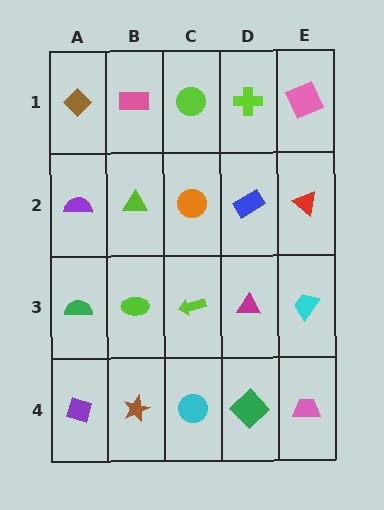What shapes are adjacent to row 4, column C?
A lime arrow (row 3, column C), a brown star (row 4, column B), a green diamond (row 4, column D).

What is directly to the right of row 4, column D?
A pink trapezoid.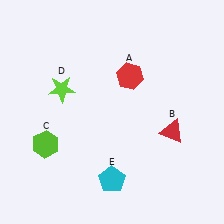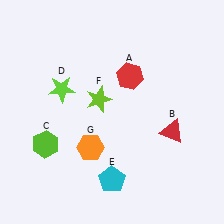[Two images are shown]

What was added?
A lime star (F), an orange hexagon (G) were added in Image 2.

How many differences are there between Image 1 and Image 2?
There are 2 differences between the two images.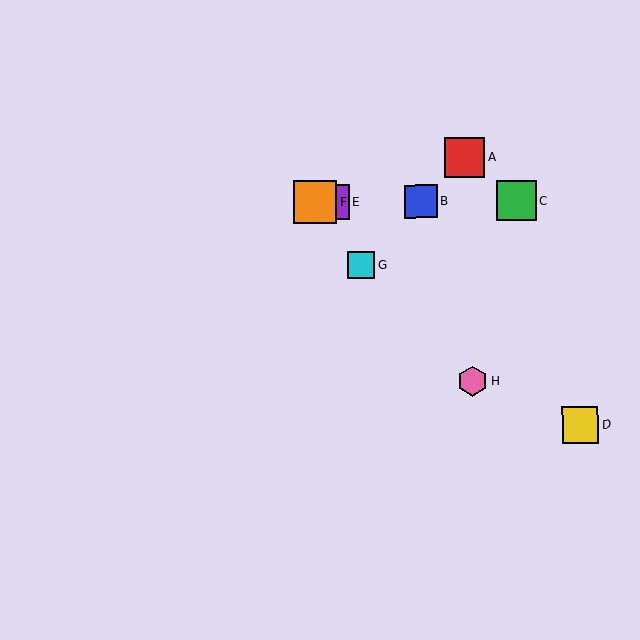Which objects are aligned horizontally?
Objects B, C, E, F are aligned horizontally.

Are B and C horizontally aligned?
Yes, both are at y≈201.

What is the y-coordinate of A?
Object A is at y≈158.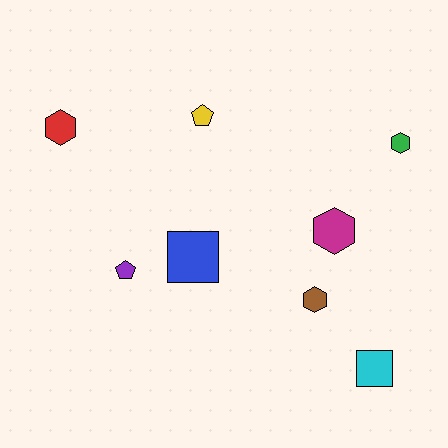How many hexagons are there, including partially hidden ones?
There are 4 hexagons.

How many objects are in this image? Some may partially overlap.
There are 8 objects.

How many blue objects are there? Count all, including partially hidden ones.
There is 1 blue object.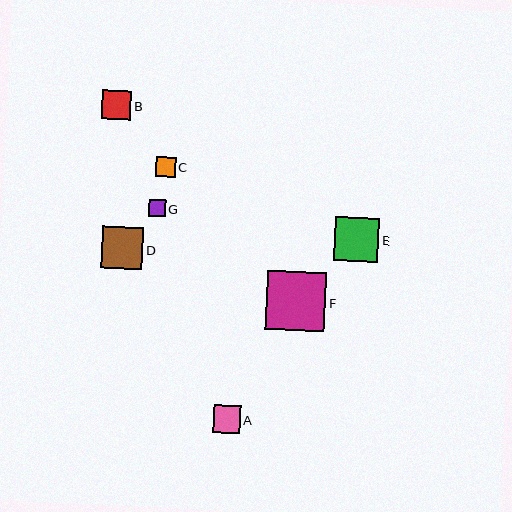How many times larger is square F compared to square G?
Square F is approximately 3.6 times the size of square G.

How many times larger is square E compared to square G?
Square E is approximately 2.7 times the size of square G.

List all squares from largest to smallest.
From largest to smallest: F, E, D, B, A, C, G.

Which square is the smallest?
Square G is the smallest with a size of approximately 17 pixels.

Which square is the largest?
Square F is the largest with a size of approximately 59 pixels.